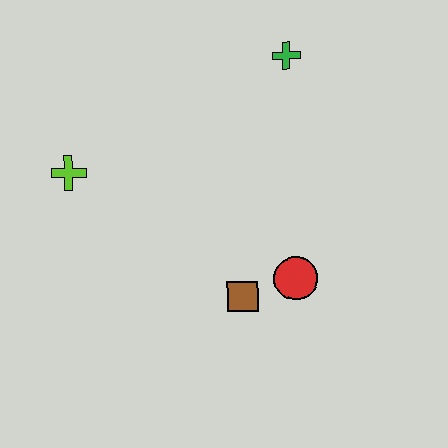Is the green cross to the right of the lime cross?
Yes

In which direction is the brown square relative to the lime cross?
The brown square is to the right of the lime cross.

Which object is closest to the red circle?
The brown square is closest to the red circle.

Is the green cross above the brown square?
Yes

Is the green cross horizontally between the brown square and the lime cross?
No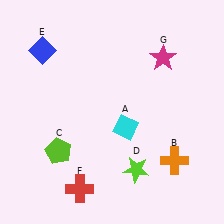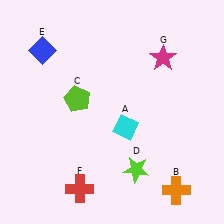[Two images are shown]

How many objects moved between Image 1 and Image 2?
2 objects moved between the two images.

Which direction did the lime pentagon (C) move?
The lime pentagon (C) moved up.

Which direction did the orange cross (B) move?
The orange cross (B) moved down.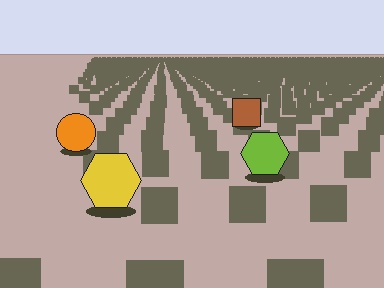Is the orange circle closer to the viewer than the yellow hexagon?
No. The yellow hexagon is closer — you can tell from the texture gradient: the ground texture is coarser near it.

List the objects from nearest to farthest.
From nearest to farthest: the yellow hexagon, the lime hexagon, the orange circle, the brown square.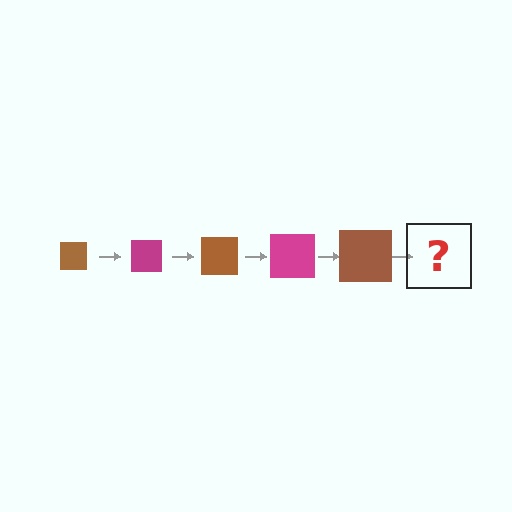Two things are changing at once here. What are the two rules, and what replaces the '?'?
The two rules are that the square grows larger each step and the color cycles through brown and magenta. The '?' should be a magenta square, larger than the previous one.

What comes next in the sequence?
The next element should be a magenta square, larger than the previous one.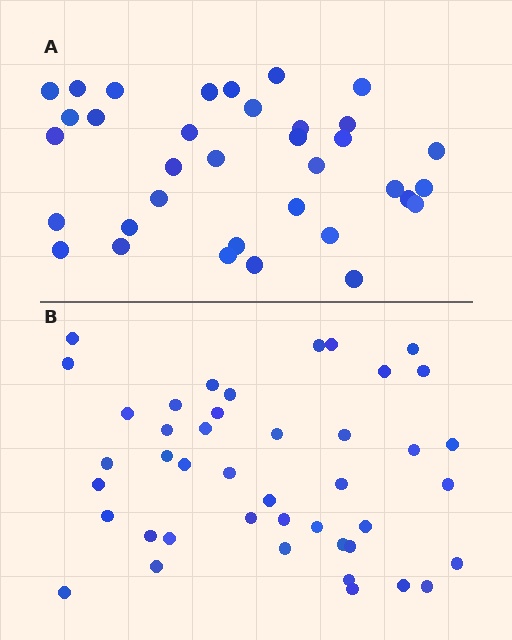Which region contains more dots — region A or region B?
Region B (the bottom region) has more dots.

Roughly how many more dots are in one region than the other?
Region B has roughly 8 or so more dots than region A.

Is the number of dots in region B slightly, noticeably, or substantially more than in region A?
Region B has only slightly more — the two regions are fairly close. The ratio is roughly 1.2 to 1.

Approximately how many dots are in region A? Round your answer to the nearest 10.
About 40 dots. (The exact count is 35, which rounds to 40.)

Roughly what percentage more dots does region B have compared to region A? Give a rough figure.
About 25% more.